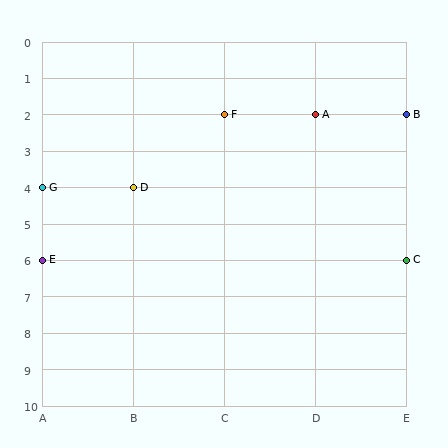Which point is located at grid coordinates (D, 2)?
Point A is at (D, 2).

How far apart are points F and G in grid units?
Points F and G are 2 columns and 2 rows apart (about 2.8 grid units diagonally).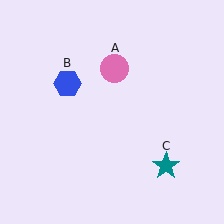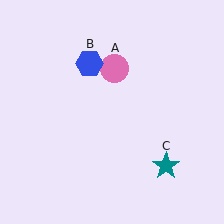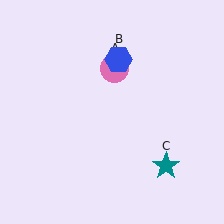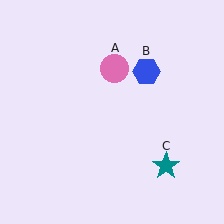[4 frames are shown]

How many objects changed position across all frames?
1 object changed position: blue hexagon (object B).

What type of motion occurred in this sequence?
The blue hexagon (object B) rotated clockwise around the center of the scene.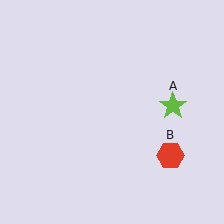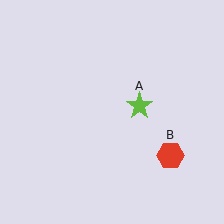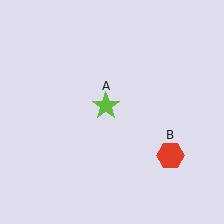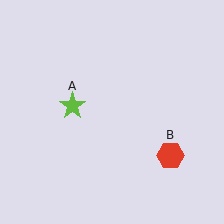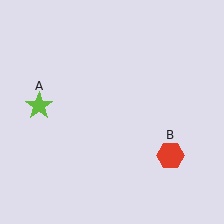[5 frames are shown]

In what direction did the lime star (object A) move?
The lime star (object A) moved left.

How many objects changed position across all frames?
1 object changed position: lime star (object A).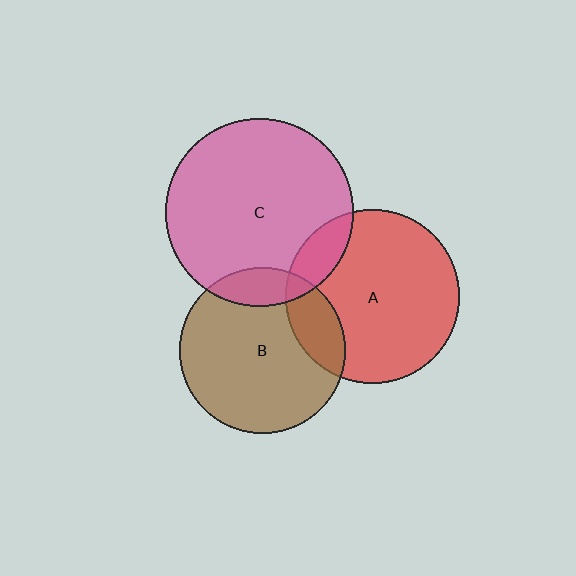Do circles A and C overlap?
Yes.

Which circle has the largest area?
Circle C (pink).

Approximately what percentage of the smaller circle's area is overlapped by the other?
Approximately 15%.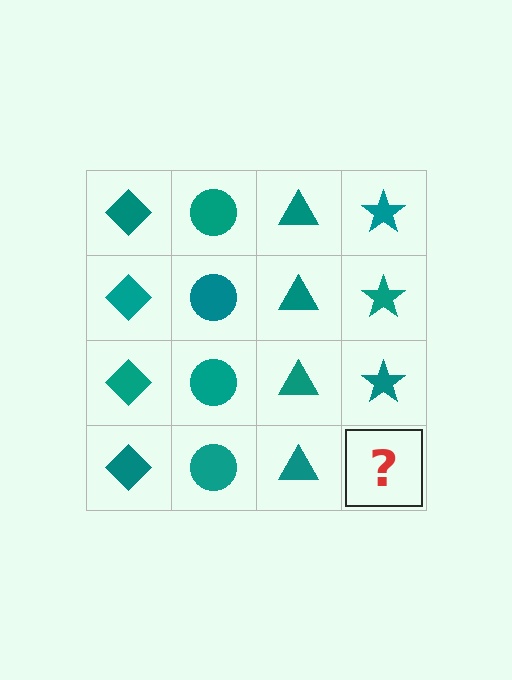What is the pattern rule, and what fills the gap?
The rule is that each column has a consistent shape. The gap should be filled with a teal star.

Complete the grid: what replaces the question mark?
The question mark should be replaced with a teal star.